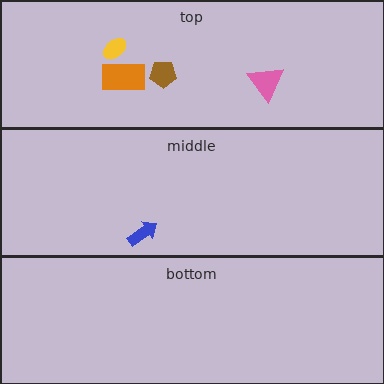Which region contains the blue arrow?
The middle region.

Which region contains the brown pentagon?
The top region.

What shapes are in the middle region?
The blue arrow.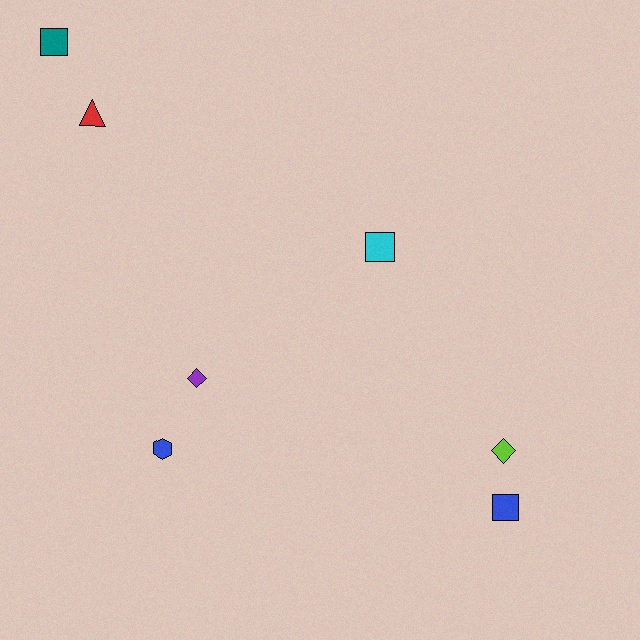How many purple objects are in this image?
There is 1 purple object.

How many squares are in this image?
There are 3 squares.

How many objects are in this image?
There are 7 objects.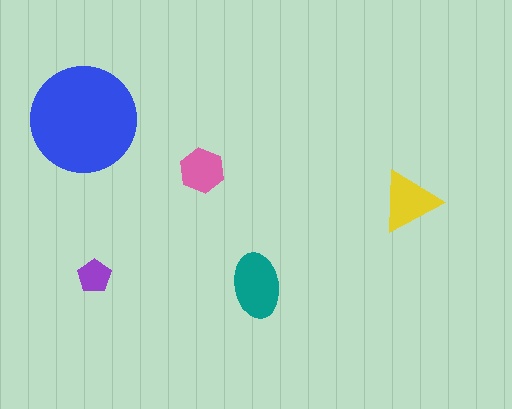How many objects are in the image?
There are 5 objects in the image.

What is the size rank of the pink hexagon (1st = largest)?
4th.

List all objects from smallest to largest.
The purple pentagon, the pink hexagon, the yellow triangle, the teal ellipse, the blue circle.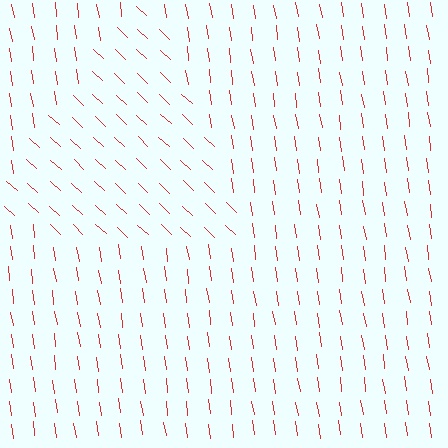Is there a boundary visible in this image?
Yes, there is a texture boundary formed by a change in line orientation.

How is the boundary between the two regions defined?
The boundary is defined purely by a change in line orientation (approximately 38 degrees difference). All lines are the same color and thickness.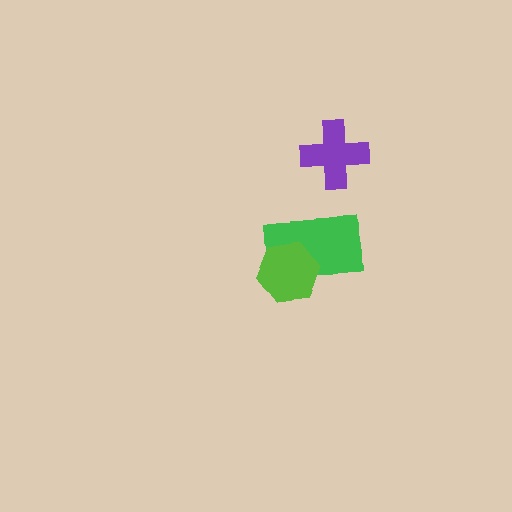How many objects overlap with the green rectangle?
1 object overlaps with the green rectangle.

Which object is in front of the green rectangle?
The lime hexagon is in front of the green rectangle.